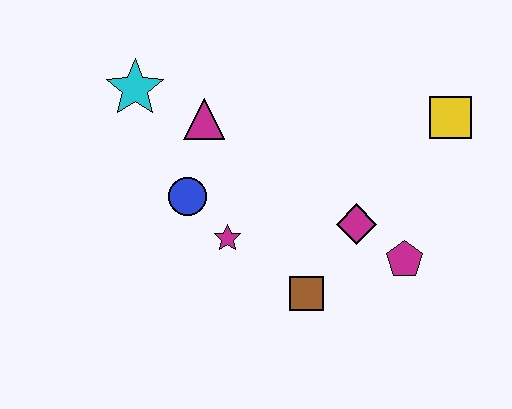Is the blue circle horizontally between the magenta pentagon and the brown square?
No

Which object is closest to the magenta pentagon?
The magenta diamond is closest to the magenta pentagon.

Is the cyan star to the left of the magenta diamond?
Yes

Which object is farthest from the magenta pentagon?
The cyan star is farthest from the magenta pentagon.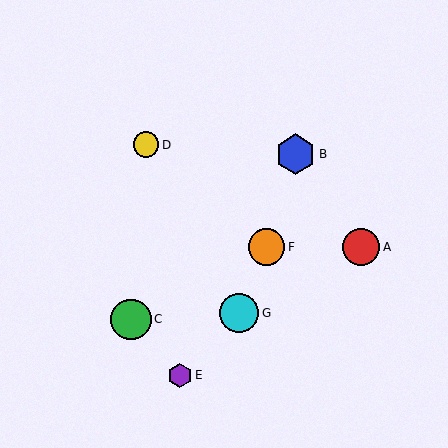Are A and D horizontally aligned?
No, A is at y≈247 and D is at y≈145.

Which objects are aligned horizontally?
Objects A, F are aligned horizontally.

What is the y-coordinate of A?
Object A is at y≈247.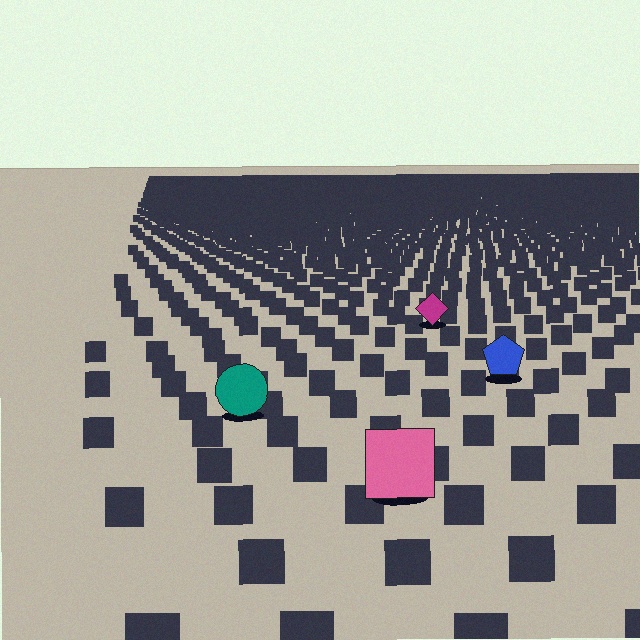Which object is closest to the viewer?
The pink square is closest. The texture marks near it are larger and more spread out.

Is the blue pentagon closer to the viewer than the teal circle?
No. The teal circle is closer — you can tell from the texture gradient: the ground texture is coarser near it.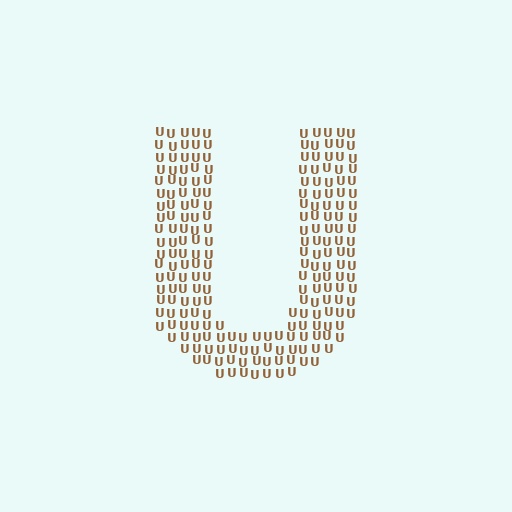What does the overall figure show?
The overall figure shows the letter U.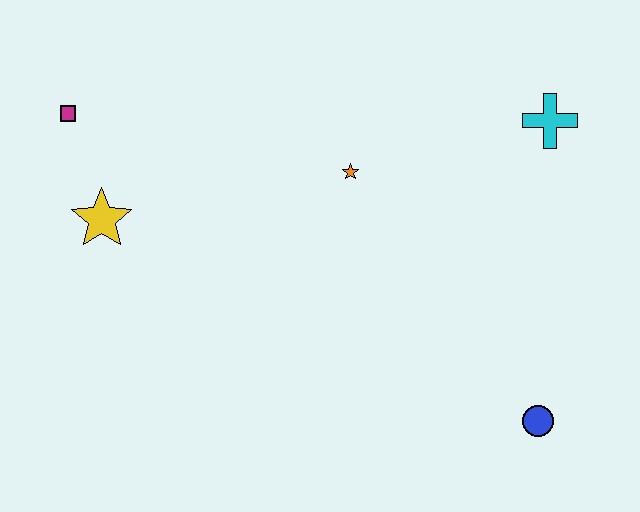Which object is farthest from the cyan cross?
The magenta square is farthest from the cyan cross.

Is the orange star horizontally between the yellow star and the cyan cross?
Yes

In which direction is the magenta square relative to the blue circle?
The magenta square is to the left of the blue circle.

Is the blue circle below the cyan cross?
Yes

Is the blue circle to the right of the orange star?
Yes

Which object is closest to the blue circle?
The cyan cross is closest to the blue circle.